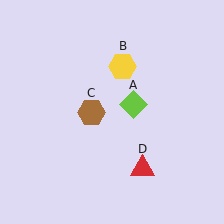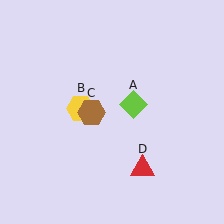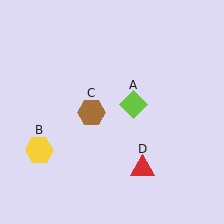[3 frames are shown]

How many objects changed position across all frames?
1 object changed position: yellow hexagon (object B).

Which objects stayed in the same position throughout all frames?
Lime diamond (object A) and brown hexagon (object C) and red triangle (object D) remained stationary.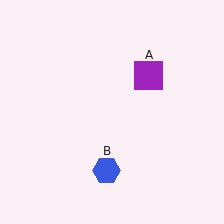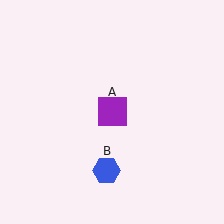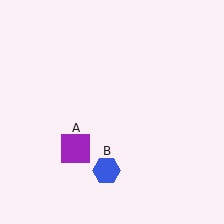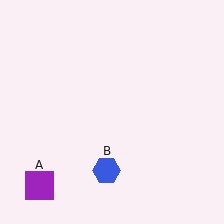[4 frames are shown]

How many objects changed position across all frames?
1 object changed position: purple square (object A).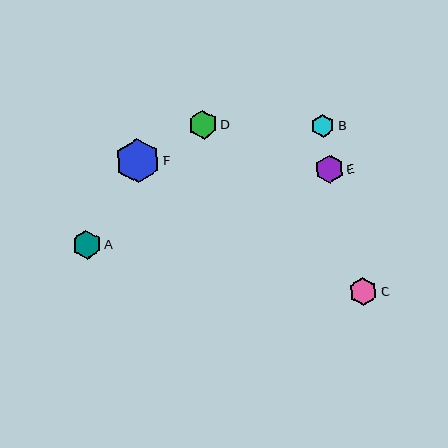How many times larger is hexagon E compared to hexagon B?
Hexagon E is approximately 1.2 times the size of hexagon B.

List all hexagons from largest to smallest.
From largest to smallest: F, C, A, D, E, B.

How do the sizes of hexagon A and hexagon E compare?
Hexagon A and hexagon E are approximately the same size.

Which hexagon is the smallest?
Hexagon B is the smallest with a size of approximately 23 pixels.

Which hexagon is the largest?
Hexagon F is the largest with a size of approximately 44 pixels.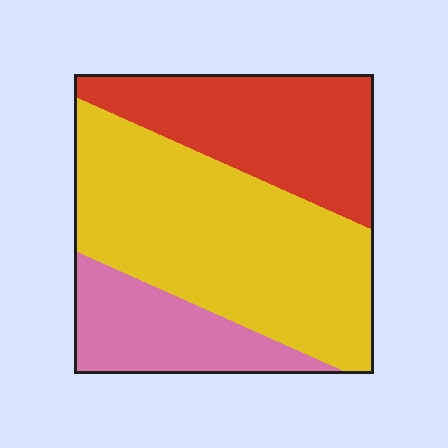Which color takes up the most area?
Yellow, at roughly 50%.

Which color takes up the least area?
Pink, at roughly 20%.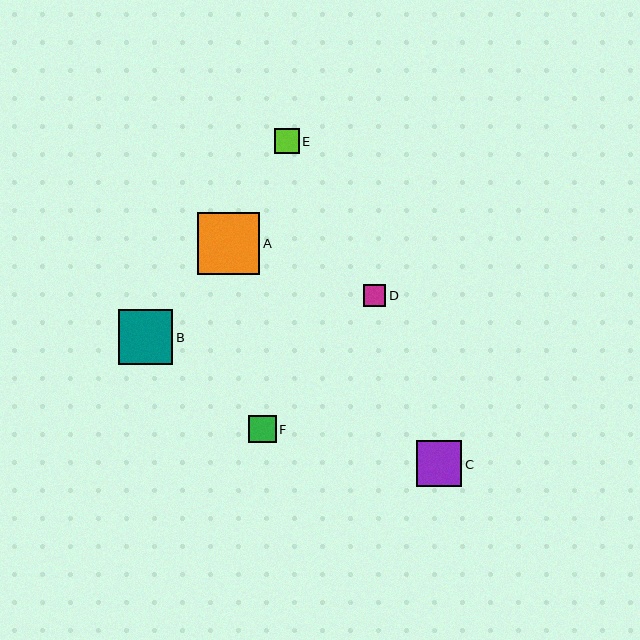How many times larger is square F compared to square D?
Square F is approximately 1.3 times the size of square D.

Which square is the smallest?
Square D is the smallest with a size of approximately 22 pixels.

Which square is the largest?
Square A is the largest with a size of approximately 62 pixels.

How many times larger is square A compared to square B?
Square A is approximately 1.1 times the size of square B.